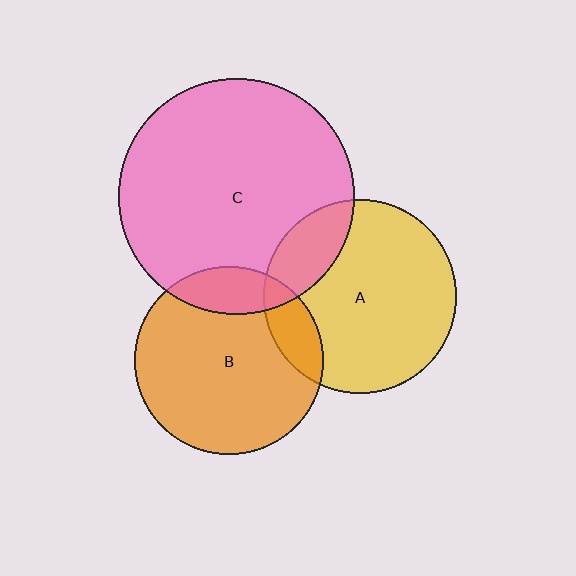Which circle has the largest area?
Circle C (pink).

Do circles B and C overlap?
Yes.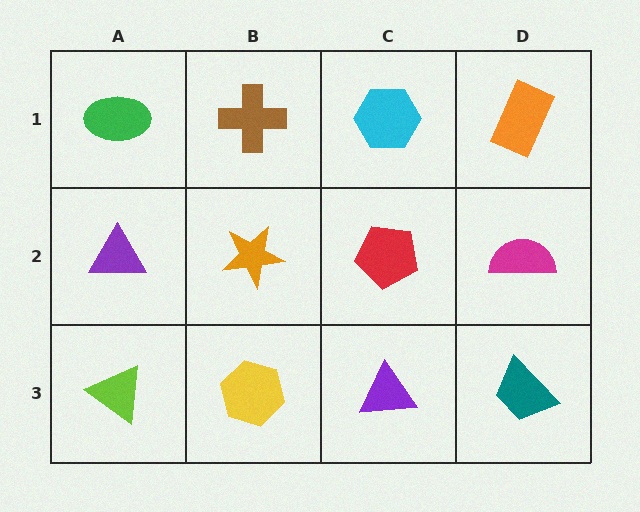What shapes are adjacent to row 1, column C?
A red pentagon (row 2, column C), a brown cross (row 1, column B), an orange rectangle (row 1, column D).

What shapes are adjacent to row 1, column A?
A purple triangle (row 2, column A), a brown cross (row 1, column B).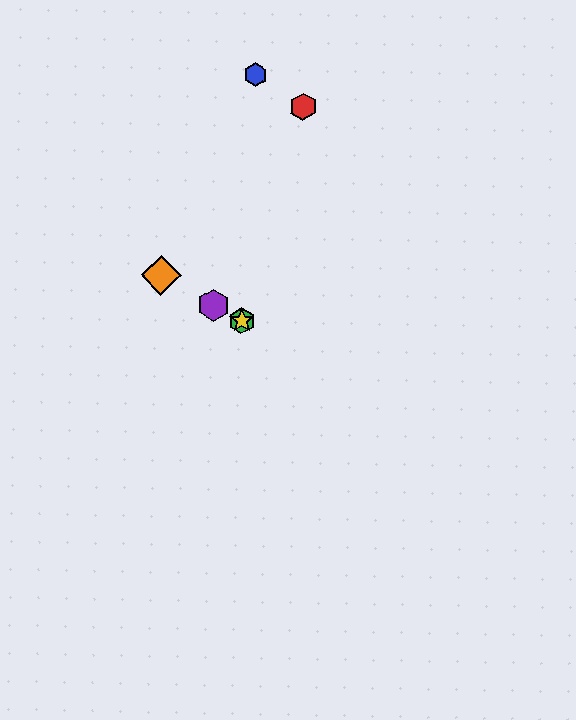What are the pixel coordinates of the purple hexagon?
The purple hexagon is at (214, 305).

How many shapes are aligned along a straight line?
4 shapes (the green hexagon, the yellow star, the purple hexagon, the orange diamond) are aligned along a straight line.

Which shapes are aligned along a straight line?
The green hexagon, the yellow star, the purple hexagon, the orange diamond are aligned along a straight line.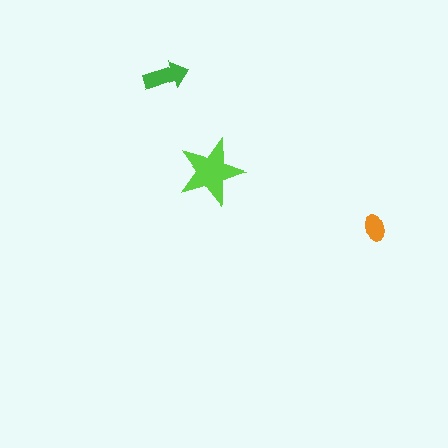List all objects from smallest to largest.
The orange ellipse, the green arrow, the lime star.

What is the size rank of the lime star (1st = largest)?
1st.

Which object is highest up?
The green arrow is topmost.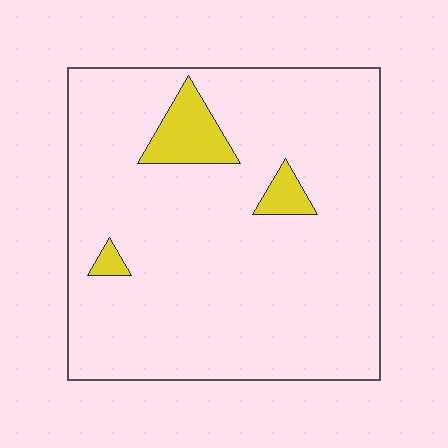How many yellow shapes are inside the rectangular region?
3.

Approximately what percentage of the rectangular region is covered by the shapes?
Approximately 10%.